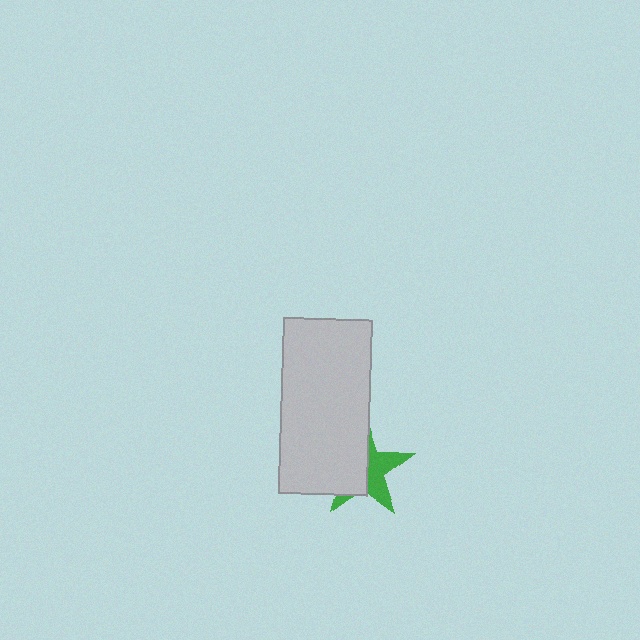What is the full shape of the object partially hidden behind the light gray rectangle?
The partially hidden object is a green star.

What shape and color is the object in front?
The object in front is a light gray rectangle.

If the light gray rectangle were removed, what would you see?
You would see the complete green star.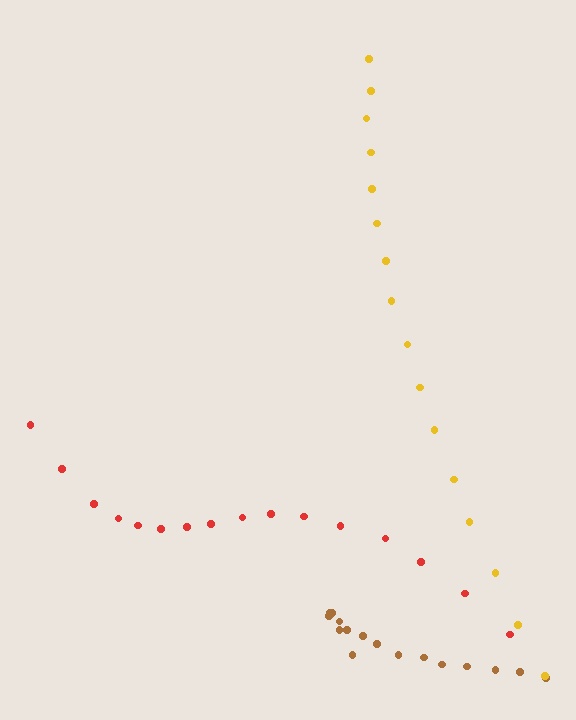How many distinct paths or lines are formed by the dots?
There are 3 distinct paths.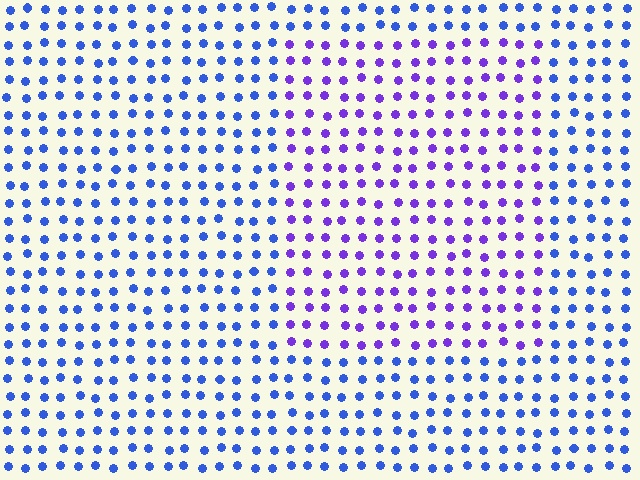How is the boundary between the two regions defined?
The boundary is defined purely by a slight shift in hue (about 39 degrees). Spacing, size, and orientation are identical on both sides.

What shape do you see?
I see a rectangle.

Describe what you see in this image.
The image is filled with small blue elements in a uniform arrangement. A rectangle-shaped region is visible where the elements are tinted to a slightly different hue, forming a subtle color boundary.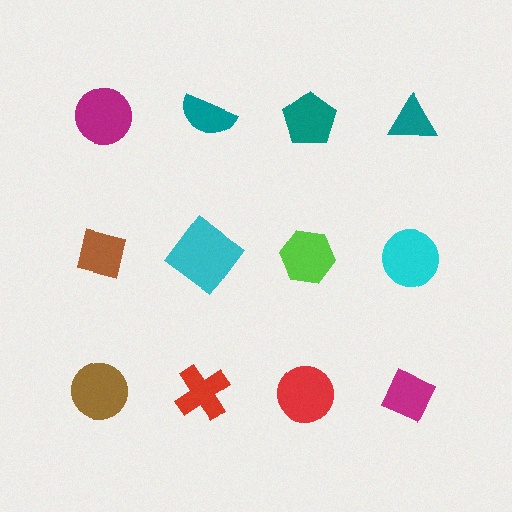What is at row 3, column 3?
A red circle.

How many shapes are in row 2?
4 shapes.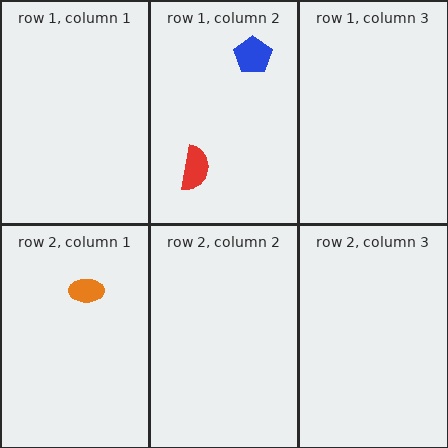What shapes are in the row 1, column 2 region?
The red semicircle, the blue pentagon.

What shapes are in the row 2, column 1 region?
The orange ellipse.